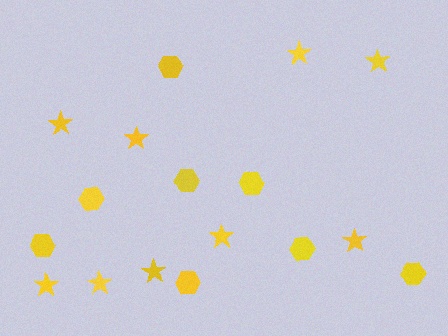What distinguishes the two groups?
There are 2 groups: one group of stars (9) and one group of hexagons (8).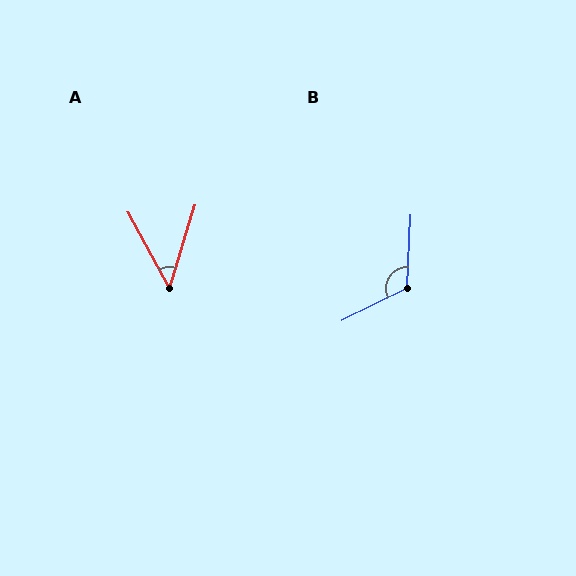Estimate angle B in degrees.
Approximately 119 degrees.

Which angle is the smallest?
A, at approximately 46 degrees.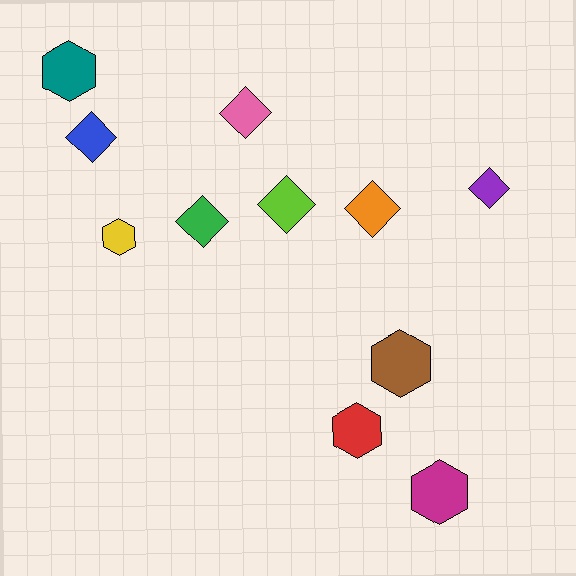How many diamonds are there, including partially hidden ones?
There are 6 diamonds.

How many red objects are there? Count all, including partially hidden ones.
There is 1 red object.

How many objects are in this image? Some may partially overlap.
There are 11 objects.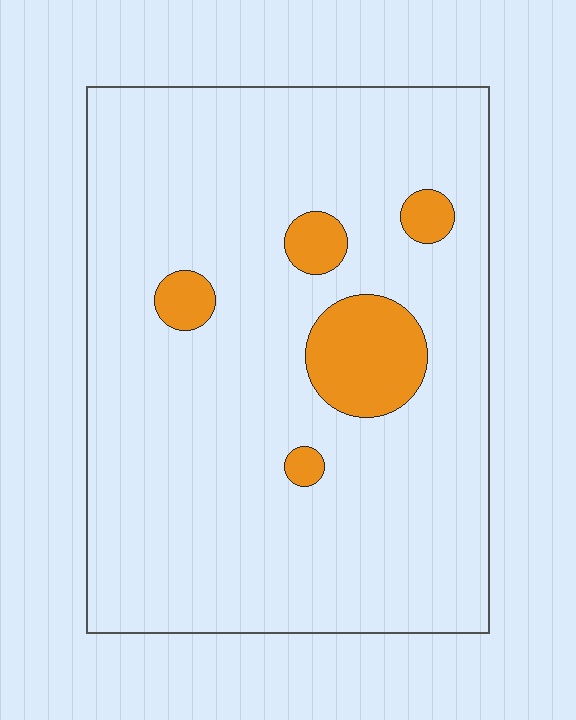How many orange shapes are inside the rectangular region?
5.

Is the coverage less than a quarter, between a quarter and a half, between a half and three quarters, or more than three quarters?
Less than a quarter.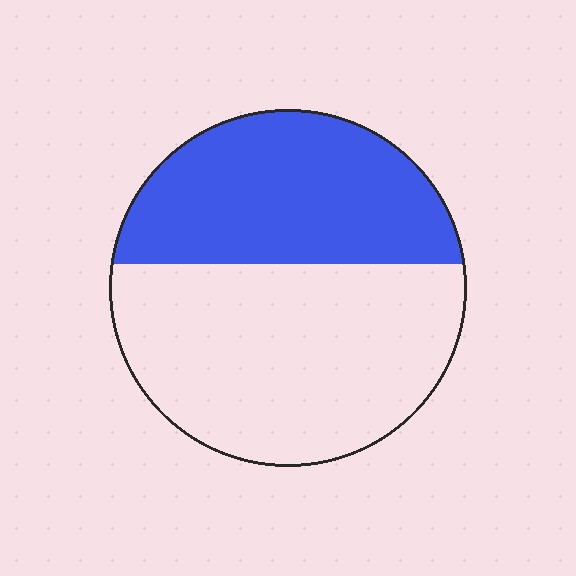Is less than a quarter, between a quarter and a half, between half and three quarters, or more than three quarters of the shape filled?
Between a quarter and a half.